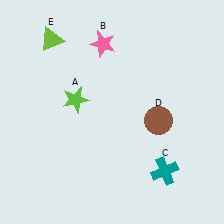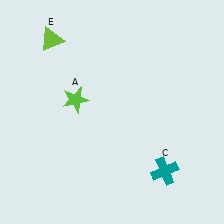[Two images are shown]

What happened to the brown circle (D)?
The brown circle (D) was removed in Image 2. It was in the bottom-right area of Image 1.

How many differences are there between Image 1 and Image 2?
There are 2 differences between the two images.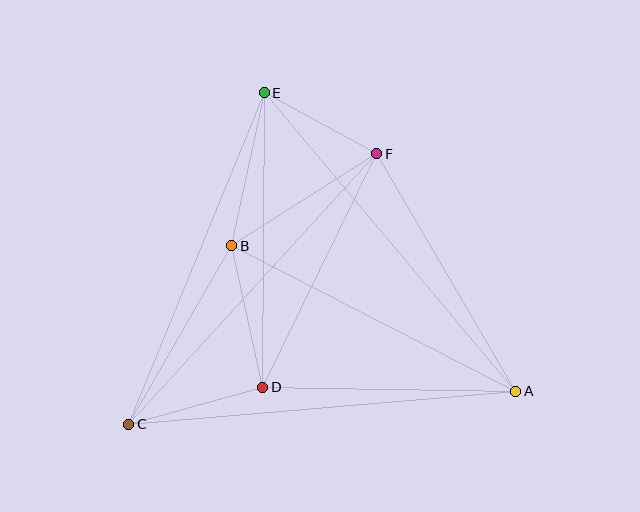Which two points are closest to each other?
Points E and F are closest to each other.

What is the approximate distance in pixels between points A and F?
The distance between A and F is approximately 275 pixels.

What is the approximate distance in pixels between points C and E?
The distance between C and E is approximately 358 pixels.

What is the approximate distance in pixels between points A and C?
The distance between A and C is approximately 388 pixels.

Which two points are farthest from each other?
Points A and E are farthest from each other.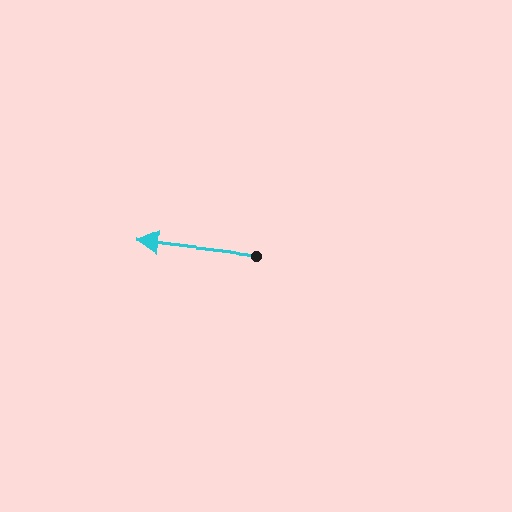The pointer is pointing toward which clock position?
Roughly 9 o'clock.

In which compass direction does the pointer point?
West.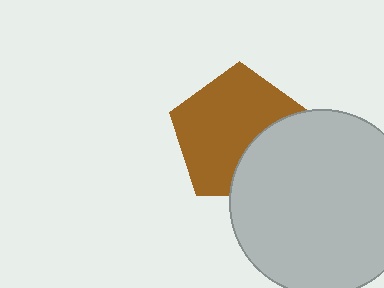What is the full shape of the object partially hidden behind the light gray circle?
The partially hidden object is a brown pentagon.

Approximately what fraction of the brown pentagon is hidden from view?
Roughly 31% of the brown pentagon is hidden behind the light gray circle.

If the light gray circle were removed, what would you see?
You would see the complete brown pentagon.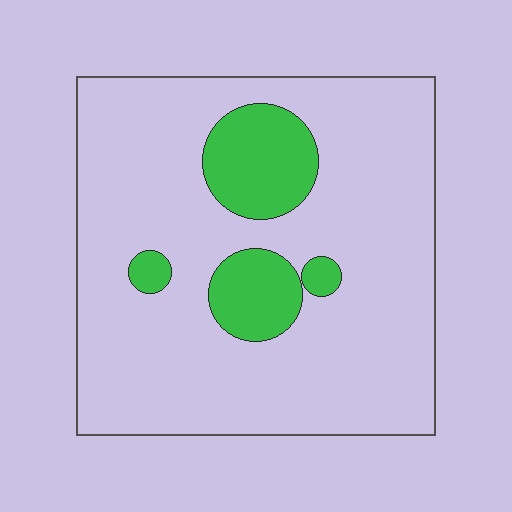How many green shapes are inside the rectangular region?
4.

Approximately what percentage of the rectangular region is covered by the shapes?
Approximately 15%.